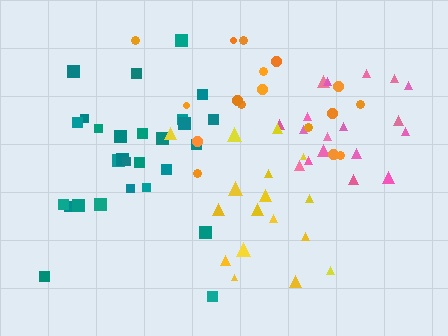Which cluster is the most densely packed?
Teal.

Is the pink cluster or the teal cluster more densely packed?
Teal.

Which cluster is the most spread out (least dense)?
Yellow.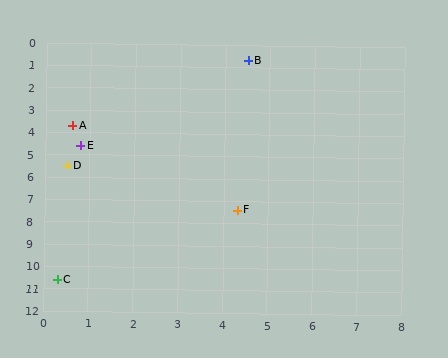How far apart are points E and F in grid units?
Points E and F are about 4.5 grid units apart.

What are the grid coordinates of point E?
Point E is at approximately (0.8, 4.6).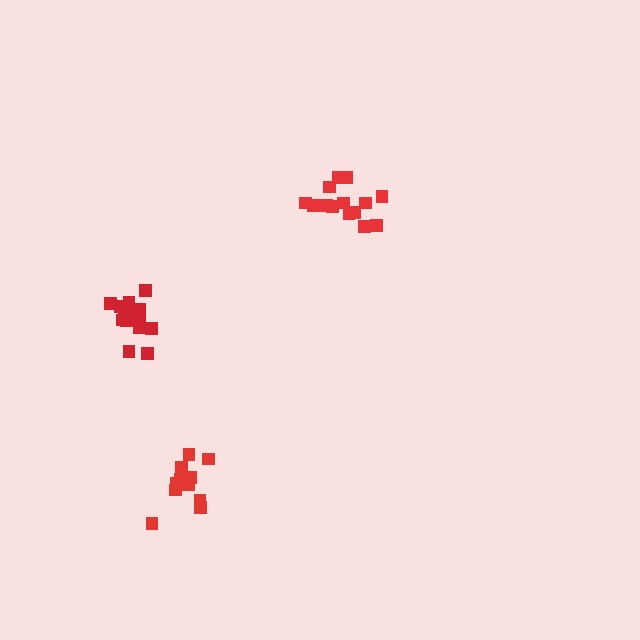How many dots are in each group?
Group 1: 15 dots, Group 2: 14 dots, Group 3: 11 dots (40 total).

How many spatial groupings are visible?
There are 3 spatial groupings.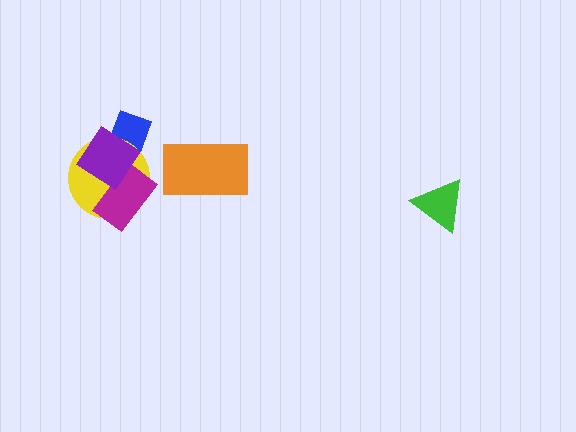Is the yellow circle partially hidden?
Yes, it is partially covered by another shape.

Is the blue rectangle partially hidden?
Yes, it is partially covered by another shape.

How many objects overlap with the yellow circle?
3 objects overlap with the yellow circle.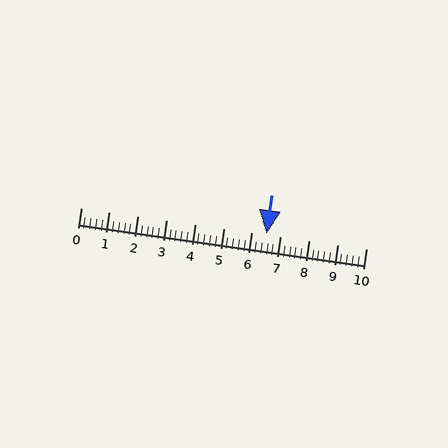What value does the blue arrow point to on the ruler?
The blue arrow points to approximately 6.5.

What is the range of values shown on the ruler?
The ruler shows values from 0 to 10.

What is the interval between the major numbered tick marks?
The major tick marks are spaced 1 units apart.